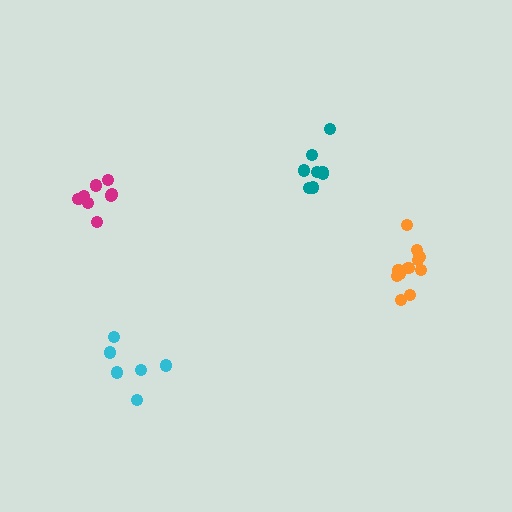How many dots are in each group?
Group 1: 8 dots, Group 2: 8 dots, Group 3: 6 dots, Group 4: 11 dots (33 total).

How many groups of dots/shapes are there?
There are 4 groups.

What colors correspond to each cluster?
The clusters are colored: teal, magenta, cyan, orange.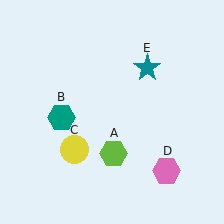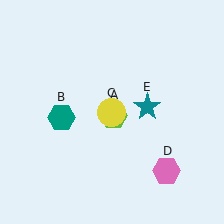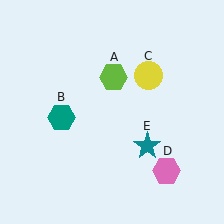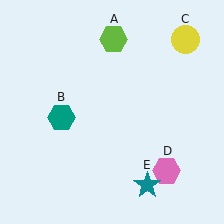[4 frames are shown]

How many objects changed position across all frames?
3 objects changed position: lime hexagon (object A), yellow circle (object C), teal star (object E).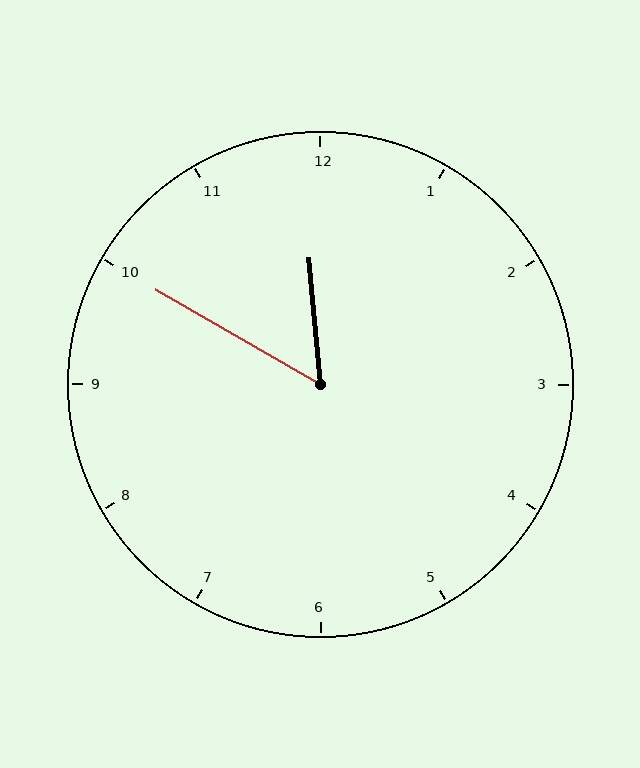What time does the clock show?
11:50.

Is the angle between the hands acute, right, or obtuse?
It is acute.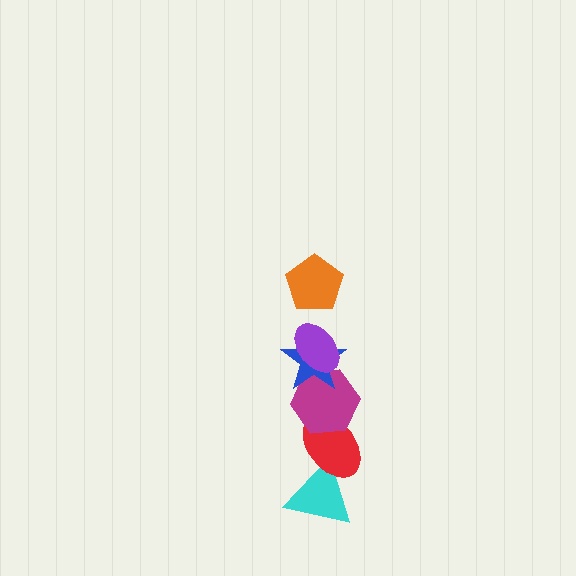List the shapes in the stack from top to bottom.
From top to bottom: the orange pentagon, the purple ellipse, the blue star, the magenta hexagon, the red ellipse, the cyan triangle.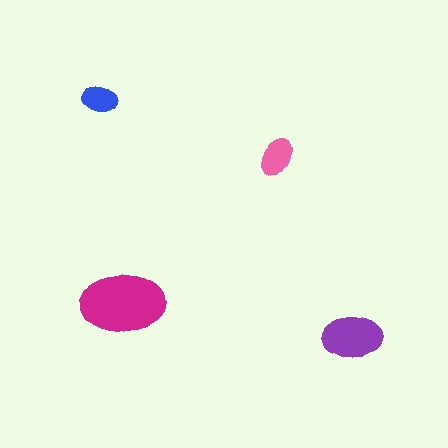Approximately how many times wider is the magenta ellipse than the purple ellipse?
About 1.5 times wider.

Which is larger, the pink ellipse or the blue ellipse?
The pink one.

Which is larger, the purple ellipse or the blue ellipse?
The purple one.